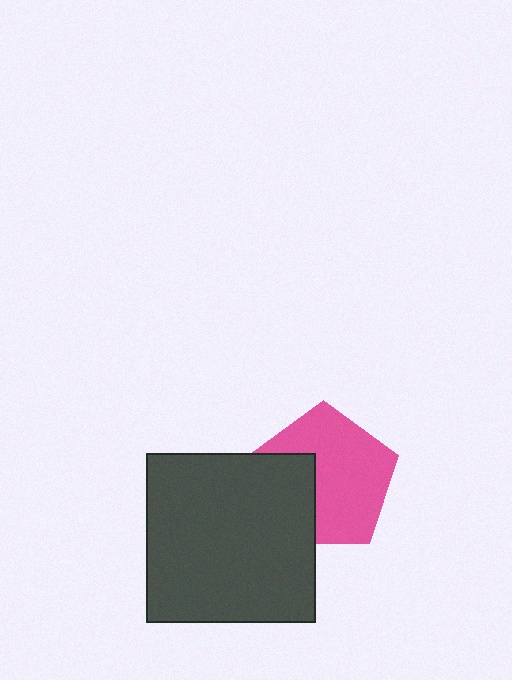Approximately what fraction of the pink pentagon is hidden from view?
Roughly 32% of the pink pentagon is hidden behind the dark gray square.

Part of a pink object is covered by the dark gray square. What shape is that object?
It is a pentagon.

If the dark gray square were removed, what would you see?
You would see the complete pink pentagon.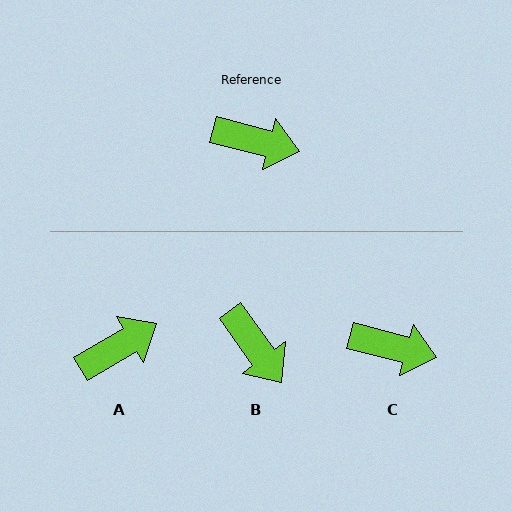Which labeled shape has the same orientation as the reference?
C.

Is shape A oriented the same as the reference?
No, it is off by about 45 degrees.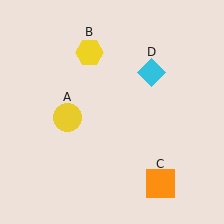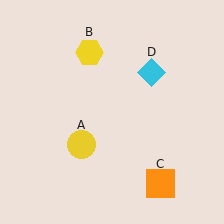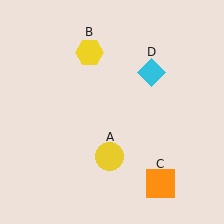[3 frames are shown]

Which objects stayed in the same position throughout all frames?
Yellow hexagon (object B) and orange square (object C) and cyan diamond (object D) remained stationary.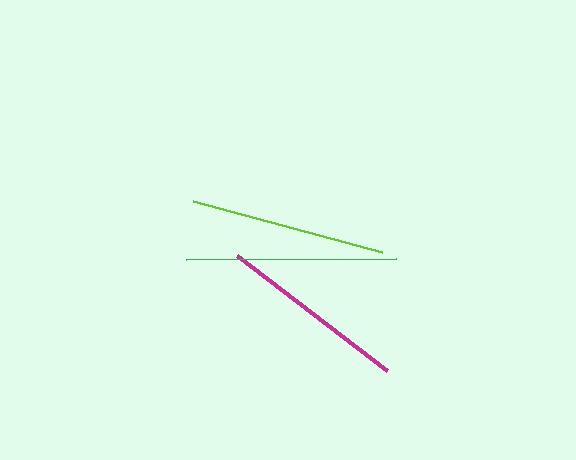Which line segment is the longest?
The green line is the longest at approximately 210 pixels.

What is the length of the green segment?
The green segment is approximately 210 pixels long.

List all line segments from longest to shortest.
From longest to shortest: green, lime, magenta.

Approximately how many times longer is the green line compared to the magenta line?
The green line is approximately 1.1 times the length of the magenta line.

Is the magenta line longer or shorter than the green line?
The green line is longer than the magenta line.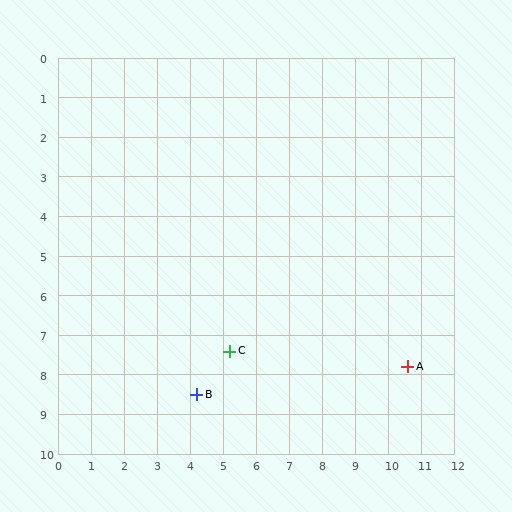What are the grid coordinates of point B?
Point B is at approximately (4.2, 8.5).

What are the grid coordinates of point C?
Point C is at approximately (5.2, 7.4).